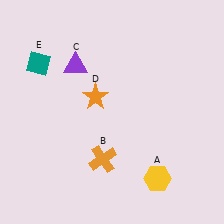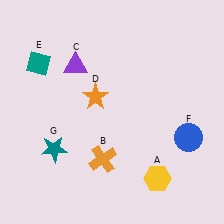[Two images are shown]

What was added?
A blue circle (F), a teal star (G) were added in Image 2.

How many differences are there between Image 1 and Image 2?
There are 2 differences between the two images.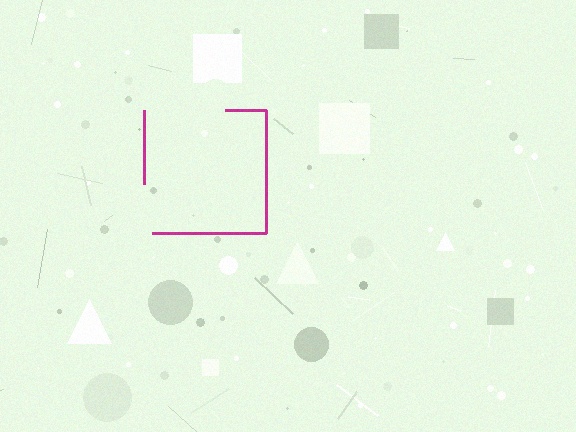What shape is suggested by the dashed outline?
The dashed outline suggests a square.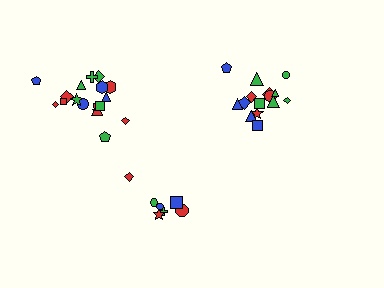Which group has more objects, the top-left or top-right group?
The top-left group.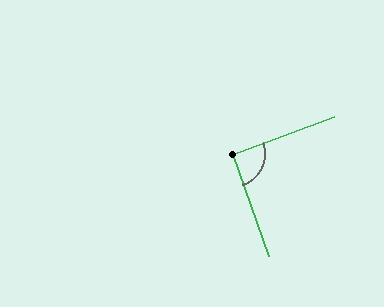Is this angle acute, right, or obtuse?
It is approximately a right angle.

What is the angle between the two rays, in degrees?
Approximately 91 degrees.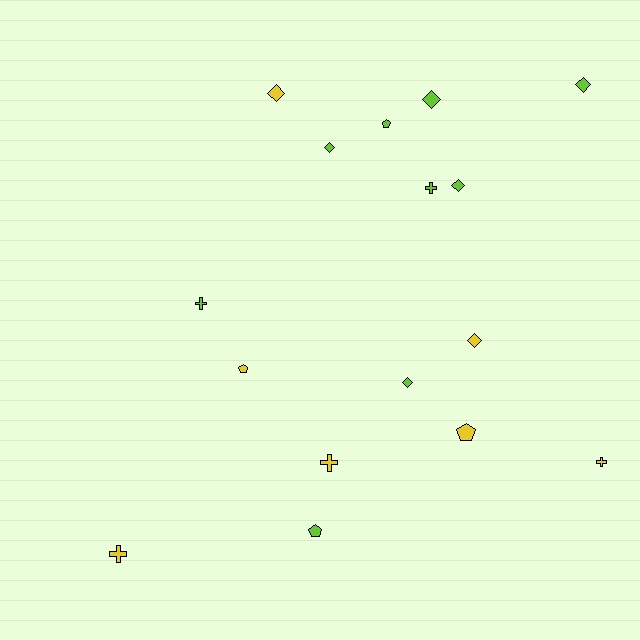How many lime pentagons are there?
There are 2 lime pentagons.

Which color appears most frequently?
Lime, with 9 objects.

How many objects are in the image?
There are 16 objects.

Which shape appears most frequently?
Diamond, with 7 objects.